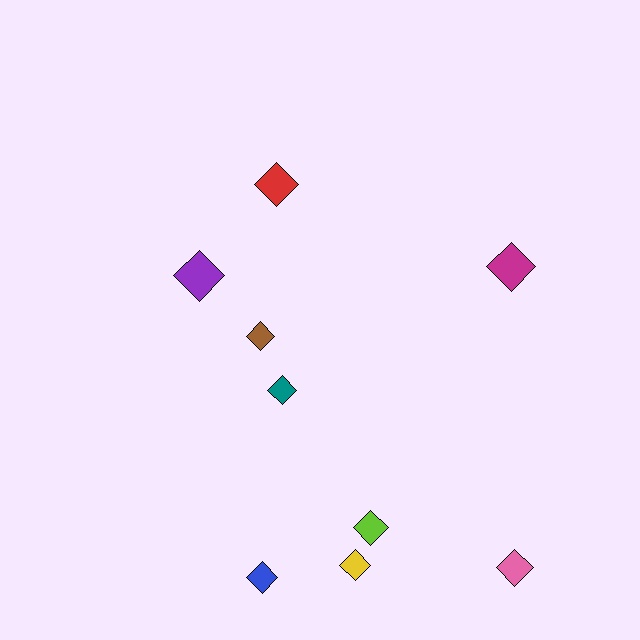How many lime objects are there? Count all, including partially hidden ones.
There is 1 lime object.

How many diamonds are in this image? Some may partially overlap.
There are 9 diamonds.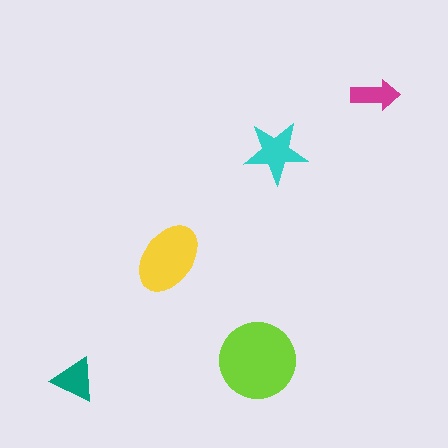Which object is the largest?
The lime circle.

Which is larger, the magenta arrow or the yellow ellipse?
The yellow ellipse.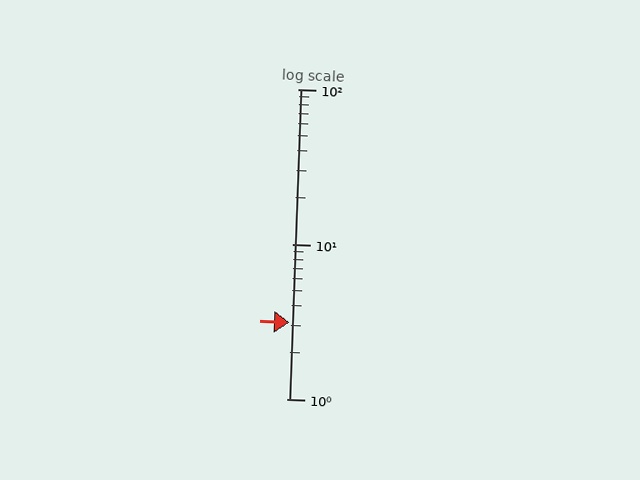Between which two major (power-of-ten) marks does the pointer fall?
The pointer is between 1 and 10.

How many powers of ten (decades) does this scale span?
The scale spans 2 decades, from 1 to 100.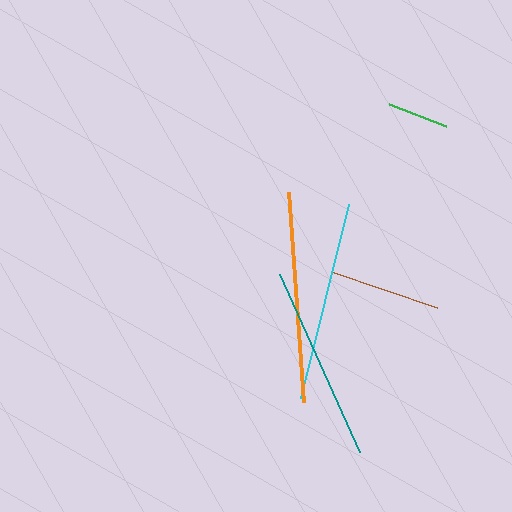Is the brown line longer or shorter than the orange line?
The orange line is longer than the brown line.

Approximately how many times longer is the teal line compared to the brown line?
The teal line is approximately 1.8 times the length of the brown line.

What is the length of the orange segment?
The orange segment is approximately 211 pixels long.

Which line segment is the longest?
The orange line is the longest at approximately 211 pixels.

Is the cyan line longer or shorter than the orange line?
The orange line is longer than the cyan line.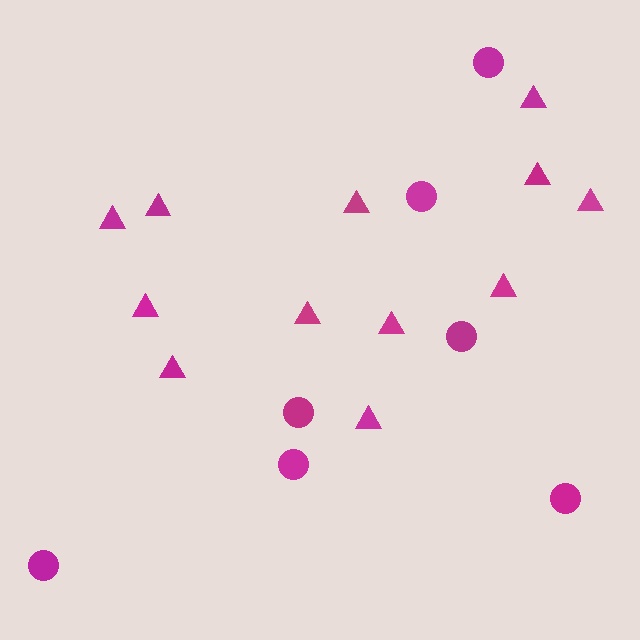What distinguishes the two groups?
There are 2 groups: one group of triangles (12) and one group of circles (7).